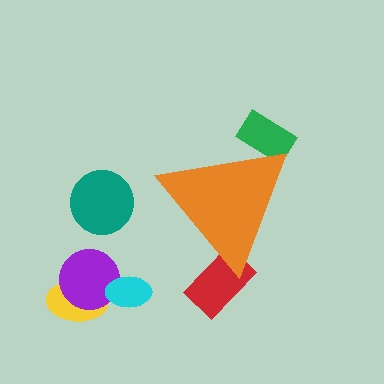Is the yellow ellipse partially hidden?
No, the yellow ellipse is fully visible.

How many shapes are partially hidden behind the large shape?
2 shapes are partially hidden.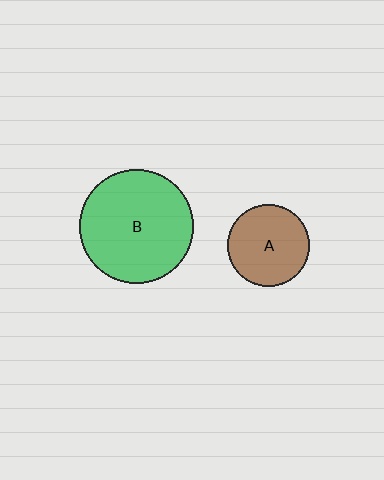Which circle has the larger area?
Circle B (green).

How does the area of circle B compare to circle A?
Approximately 2.0 times.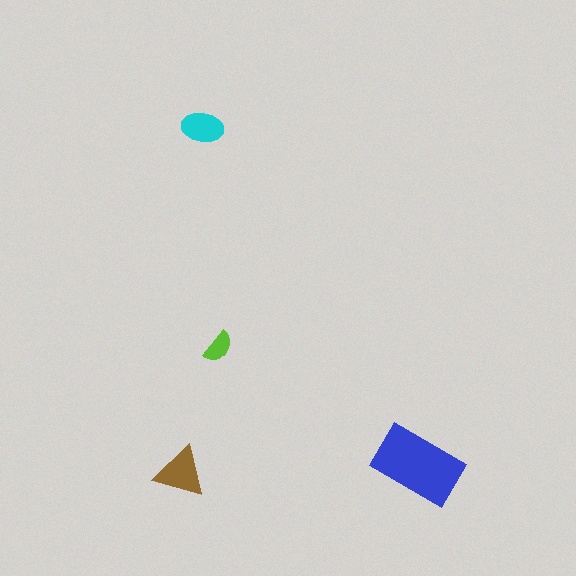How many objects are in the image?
There are 4 objects in the image.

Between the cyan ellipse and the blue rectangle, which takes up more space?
The blue rectangle.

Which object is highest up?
The cyan ellipse is topmost.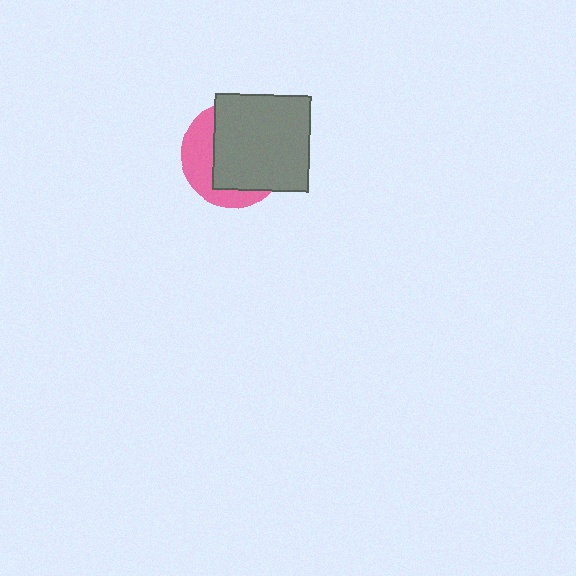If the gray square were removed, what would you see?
You would see the complete pink circle.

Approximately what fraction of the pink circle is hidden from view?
Roughly 64% of the pink circle is hidden behind the gray square.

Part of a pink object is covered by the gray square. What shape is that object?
It is a circle.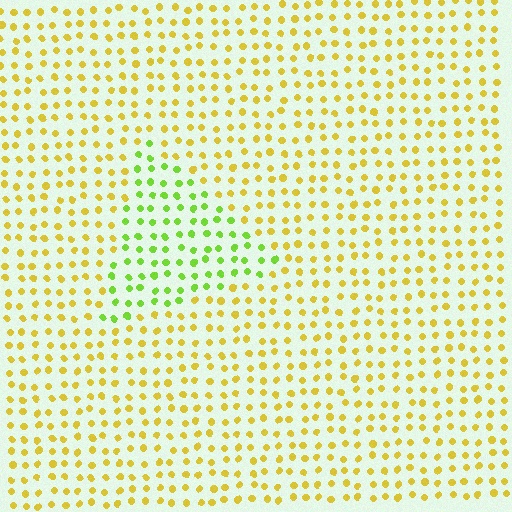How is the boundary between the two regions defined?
The boundary is defined purely by a slight shift in hue (about 45 degrees). Spacing, size, and orientation are identical on both sides.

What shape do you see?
I see a triangle.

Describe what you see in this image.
The image is filled with small yellow elements in a uniform arrangement. A triangle-shaped region is visible where the elements are tinted to a slightly different hue, forming a subtle color boundary.